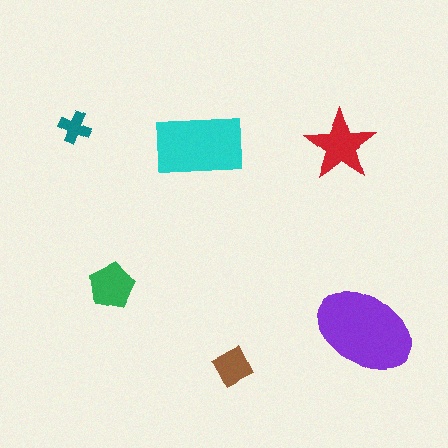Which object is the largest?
The purple ellipse.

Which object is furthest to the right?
The purple ellipse is rightmost.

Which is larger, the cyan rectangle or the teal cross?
The cyan rectangle.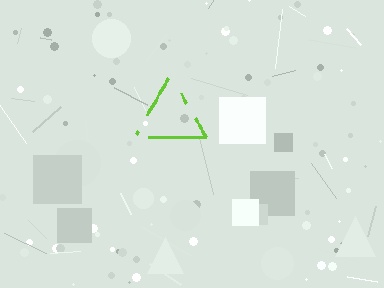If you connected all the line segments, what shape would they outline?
They would outline a triangle.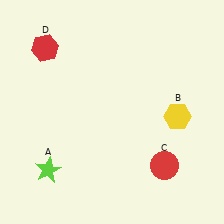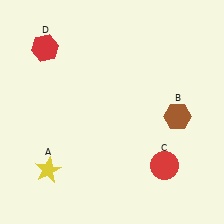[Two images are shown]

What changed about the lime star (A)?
In Image 1, A is lime. In Image 2, it changed to yellow.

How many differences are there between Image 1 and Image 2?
There are 2 differences between the two images.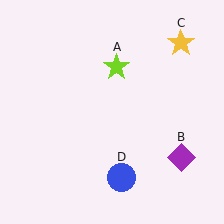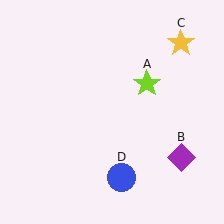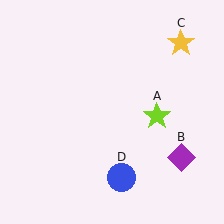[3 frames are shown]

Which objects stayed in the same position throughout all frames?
Purple diamond (object B) and yellow star (object C) and blue circle (object D) remained stationary.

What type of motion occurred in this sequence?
The lime star (object A) rotated clockwise around the center of the scene.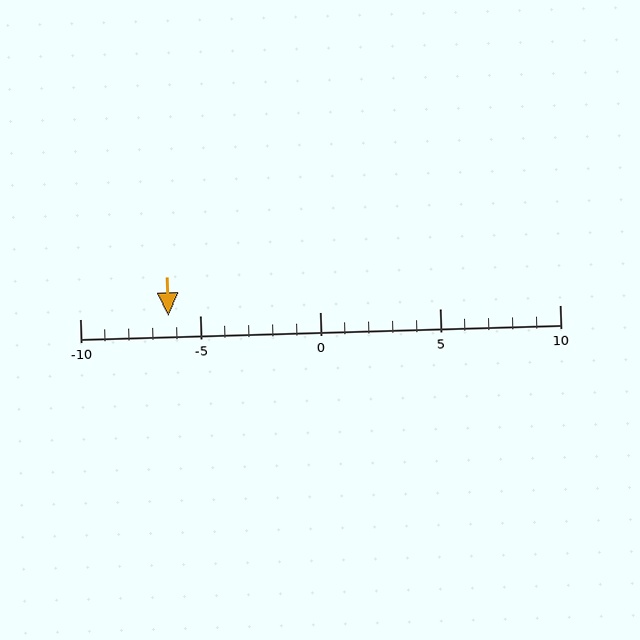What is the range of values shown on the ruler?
The ruler shows values from -10 to 10.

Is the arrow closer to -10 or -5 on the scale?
The arrow is closer to -5.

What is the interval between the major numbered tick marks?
The major tick marks are spaced 5 units apart.